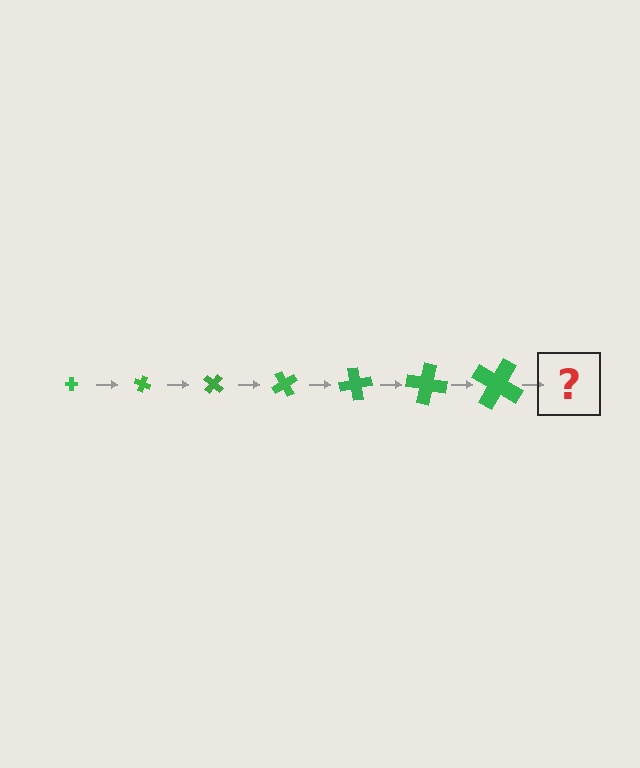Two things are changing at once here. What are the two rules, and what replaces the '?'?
The two rules are that the cross grows larger each step and it rotates 20 degrees each step. The '?' should be a cross, larger than the previous one and rotated 140 degrees from the start.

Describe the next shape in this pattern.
It should be a cross, larger than the previous one and rotated 140 degrees from the start.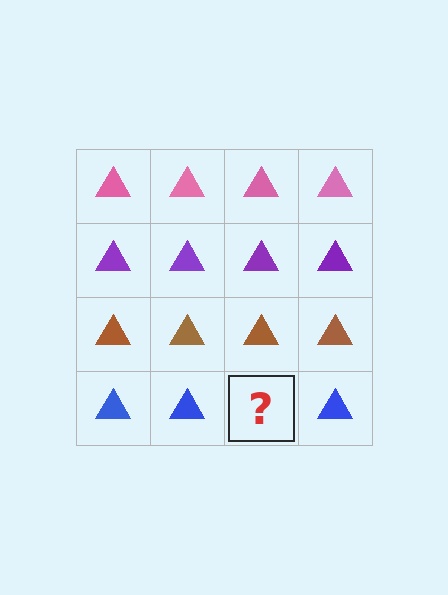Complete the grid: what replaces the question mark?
The question mark should be replaced with a blue triangle.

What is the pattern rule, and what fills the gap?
The rule is that each row has a consistent color. The gap should be filled with a blue triangle.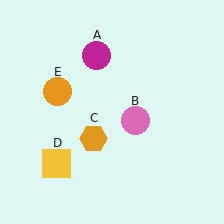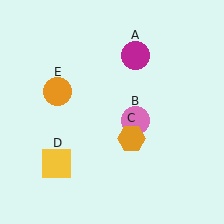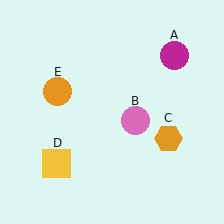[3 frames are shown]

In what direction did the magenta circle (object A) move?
The magenta circle (object A) moved right.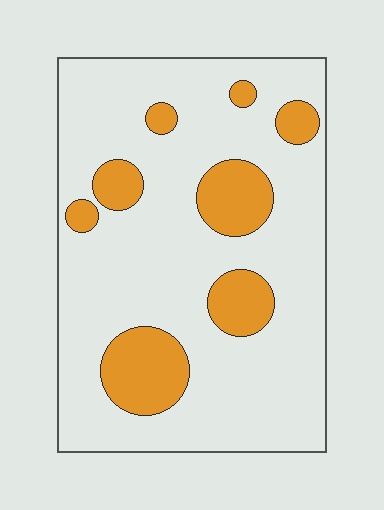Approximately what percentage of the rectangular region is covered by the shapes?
Approximately 20%.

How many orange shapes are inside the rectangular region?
8.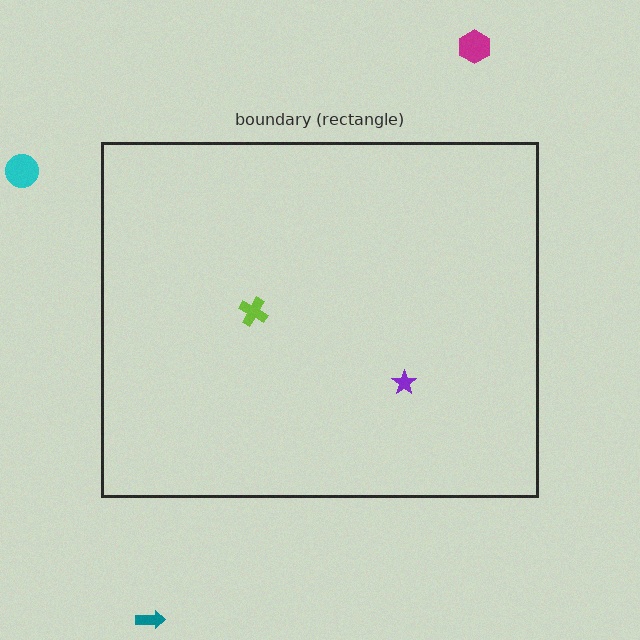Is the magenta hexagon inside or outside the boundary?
Outside.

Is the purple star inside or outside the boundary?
Inside.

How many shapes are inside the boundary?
2 inside, 3 outside.